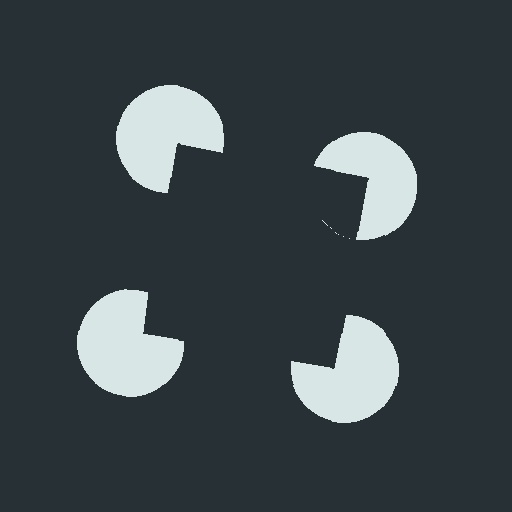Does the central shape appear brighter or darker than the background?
It typically appears slightly darker than the background, even though no actual brightness change is drawn.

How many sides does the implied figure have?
4 sides.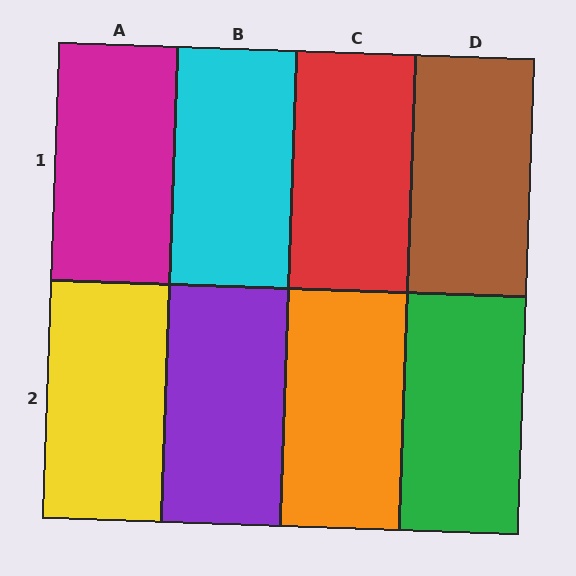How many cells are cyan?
1 cell is cyan.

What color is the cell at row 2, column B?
Purple.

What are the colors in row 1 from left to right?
Magenta, cyan, red, brown.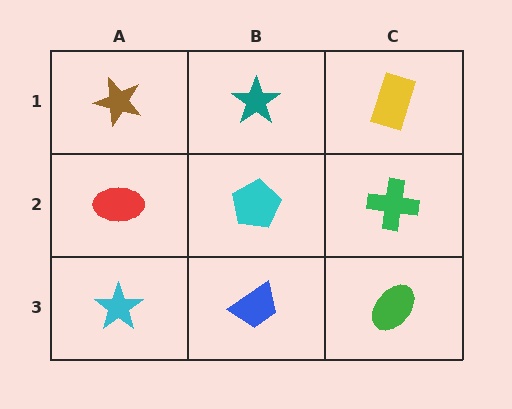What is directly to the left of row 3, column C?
A blue trapezoid.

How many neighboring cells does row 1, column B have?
3.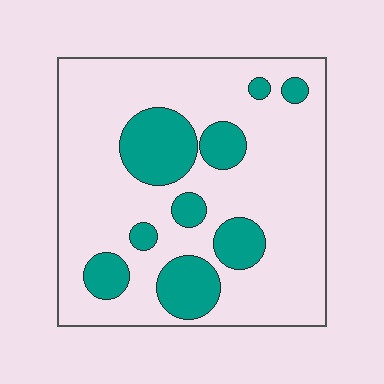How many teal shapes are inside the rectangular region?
9.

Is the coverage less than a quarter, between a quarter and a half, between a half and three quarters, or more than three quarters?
Less than a quarter.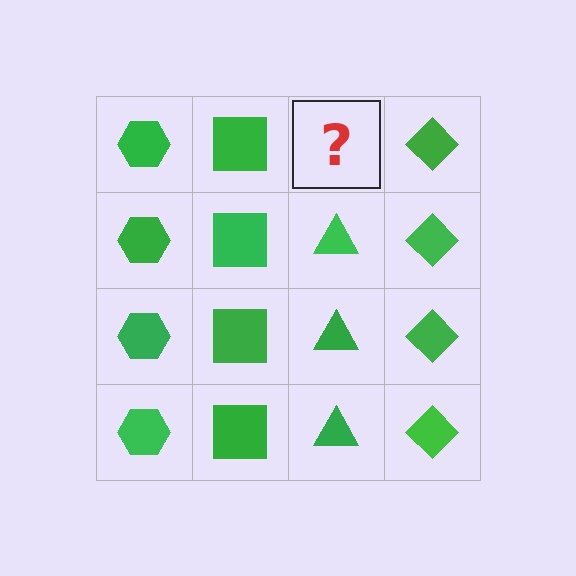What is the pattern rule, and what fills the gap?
The rule is that each column has a consistent shape. The gap should be filled with a green triangle.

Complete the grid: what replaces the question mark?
The question mark should be replaced with a green triangle.